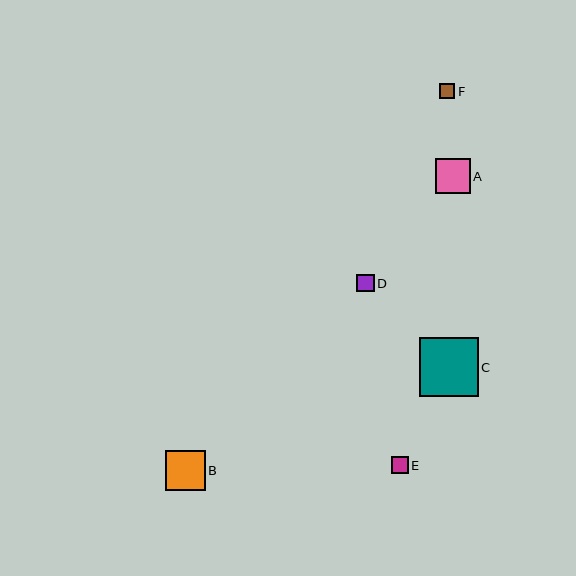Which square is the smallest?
Square F is the smallest with a size of approximately 15 pixels.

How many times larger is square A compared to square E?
Square A is approximately 2.1 times the size of square E.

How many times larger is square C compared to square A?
Square C is approximately 1.7 times the size of square A.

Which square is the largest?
Square C is the largest with a size of approximately 59 pixels.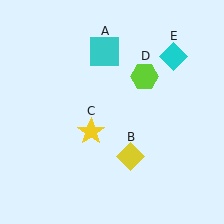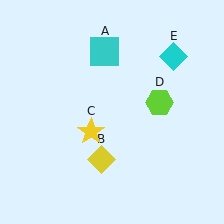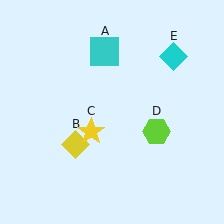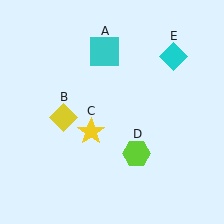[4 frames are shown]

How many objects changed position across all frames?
2 objects changed position: yellow diamond (object B), lime hexagon (object D).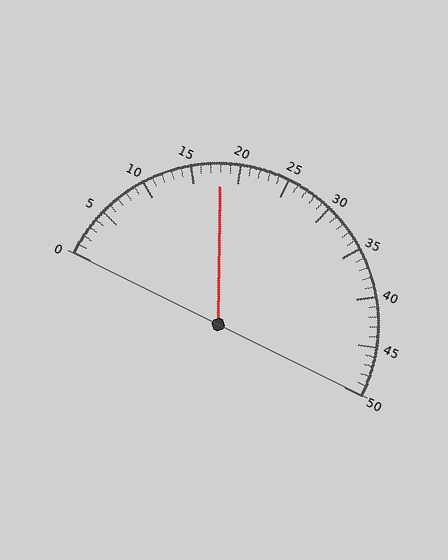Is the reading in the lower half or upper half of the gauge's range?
The reading is in the lower half of the range (0 to 50).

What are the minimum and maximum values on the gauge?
The gauge ranges from 0 to 50.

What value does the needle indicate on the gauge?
The needle indicates approximately 18.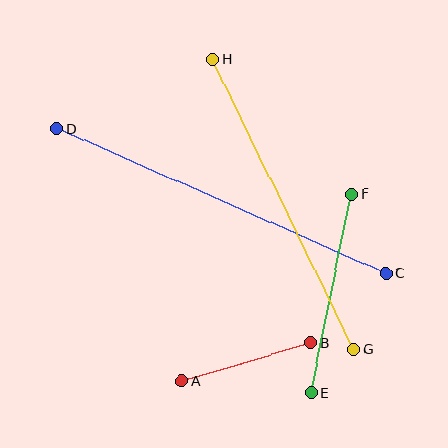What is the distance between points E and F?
The distance is approximately 203 pixels.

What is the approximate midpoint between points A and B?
The midpoint is at approximately (246, 362) pixels.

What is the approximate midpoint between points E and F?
The midpoint is at approximately (331, 293) pixels.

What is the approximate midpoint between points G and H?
The midpoint is at approximately (283, 204) pixels.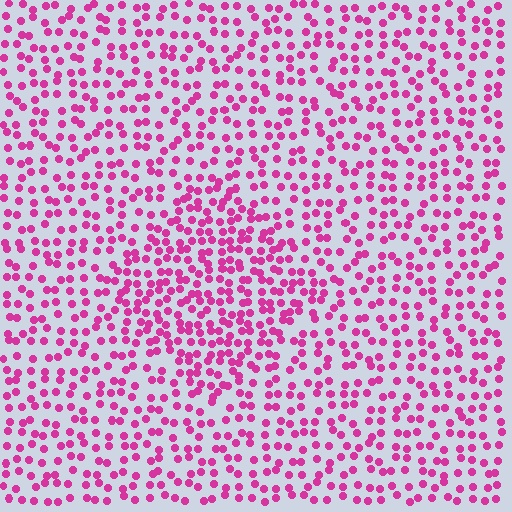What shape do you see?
I see a diamond.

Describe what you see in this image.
The image contains small magenta elements arranged at two different densities. A diamond-shaped region is visible where the elements are more densely packed than the surrounding area.